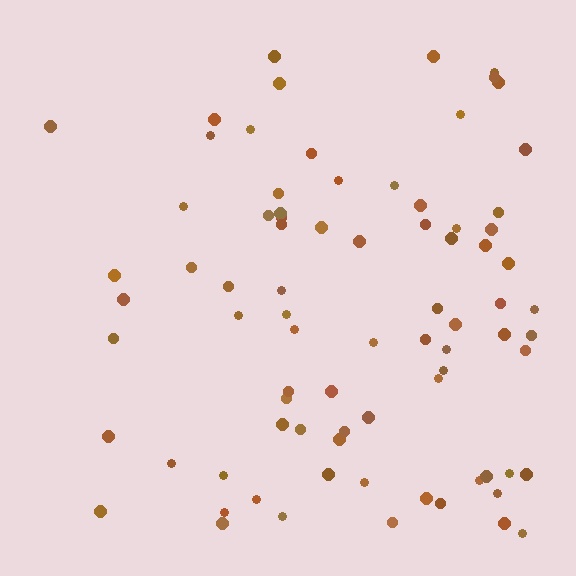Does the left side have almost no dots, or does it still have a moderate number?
Still a moderate number, just noticeably fewer than the right.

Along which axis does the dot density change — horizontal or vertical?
Horizontal.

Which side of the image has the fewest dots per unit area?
The left.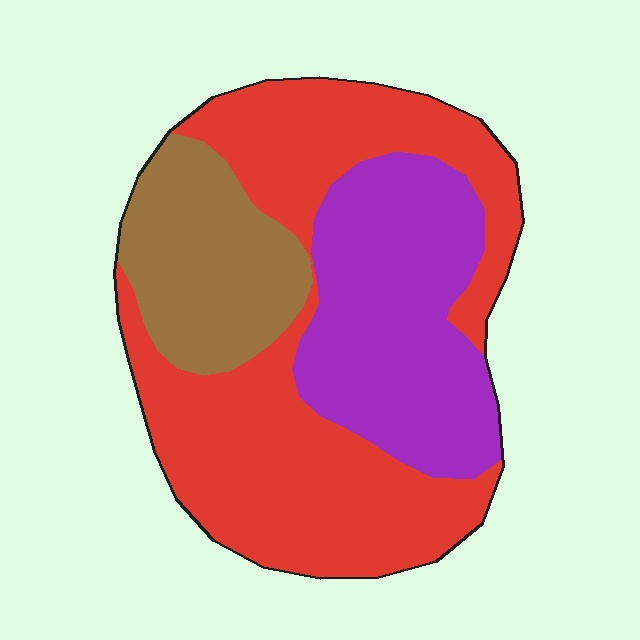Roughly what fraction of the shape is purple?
Purple takes up about one third (1/3) of the shape.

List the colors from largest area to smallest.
From largest to smallest: red, purple, brown.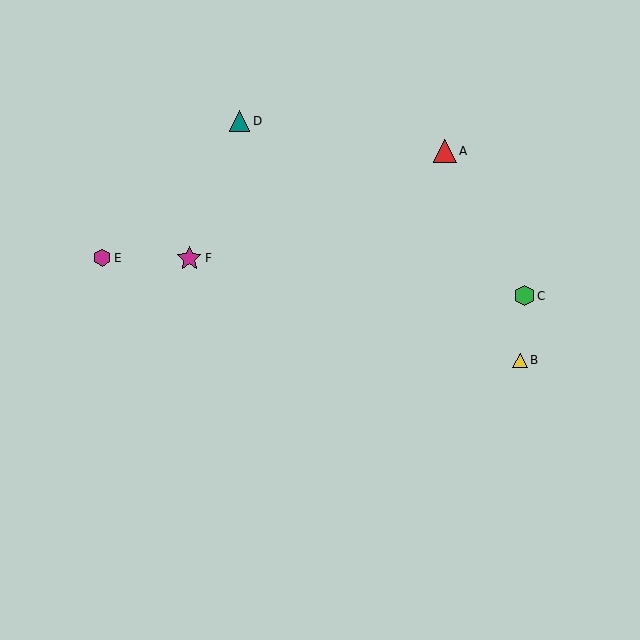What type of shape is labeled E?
Shape E is a magenta hexagon.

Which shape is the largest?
The magenta star (labeled F) is the largest.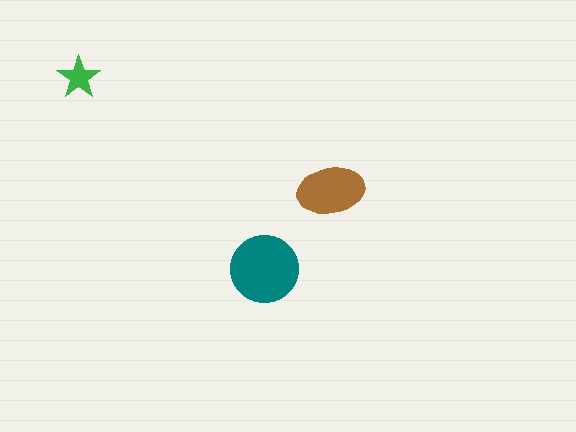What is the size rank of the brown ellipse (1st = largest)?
2nd.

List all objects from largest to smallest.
The teal circle, the brown ellipse, the green star.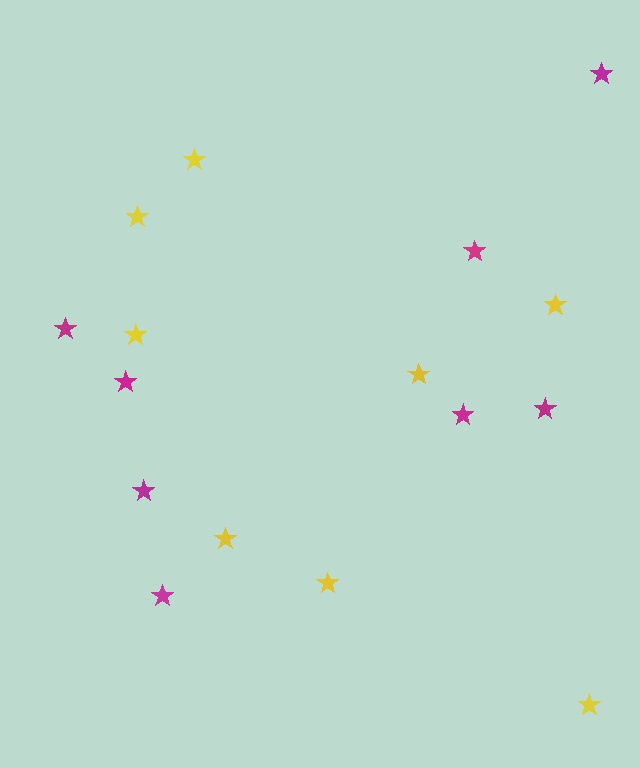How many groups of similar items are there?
There are 2 groups: one group of yellow stars (8) and one group of magenta stars (8).